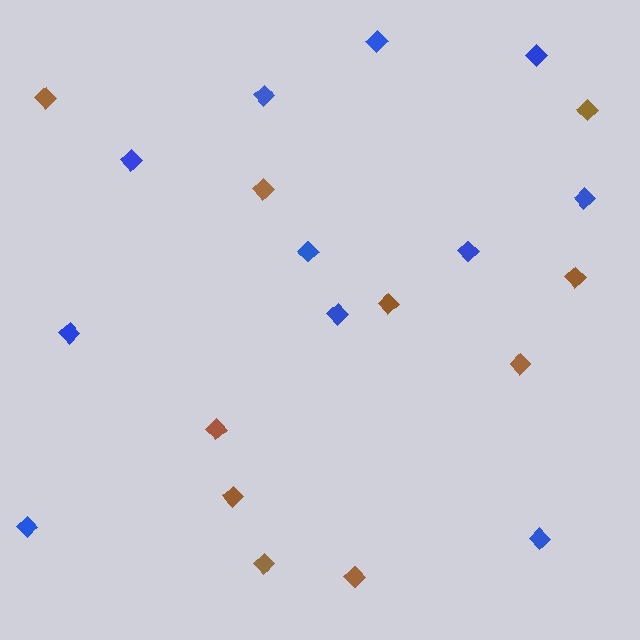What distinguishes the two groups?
There are 2 groups: one group of brown diamonds (10) and one group of blue diamonds (11).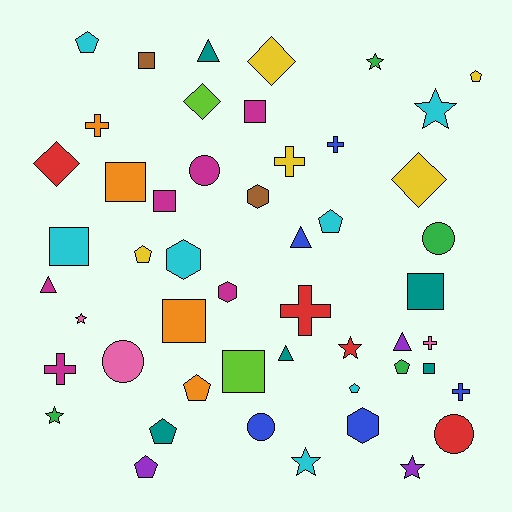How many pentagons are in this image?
There are 9 pentagons.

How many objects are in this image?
There are 50 objects.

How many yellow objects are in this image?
There are 5 yellow objects.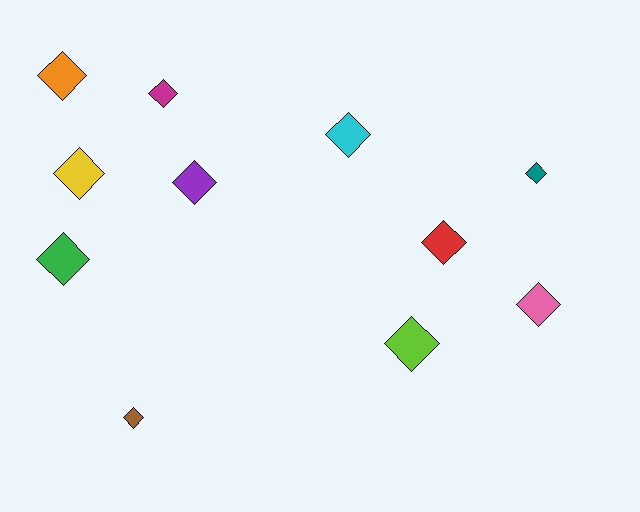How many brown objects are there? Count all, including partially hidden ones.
There is 1 brown object.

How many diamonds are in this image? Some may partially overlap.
There are 11 diamonds.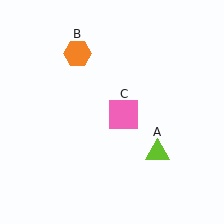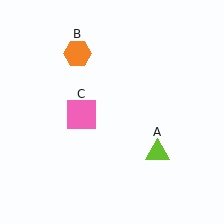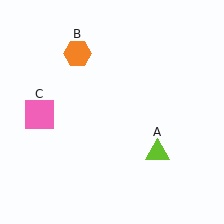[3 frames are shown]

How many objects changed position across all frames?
1 object changed position: pink square (object C).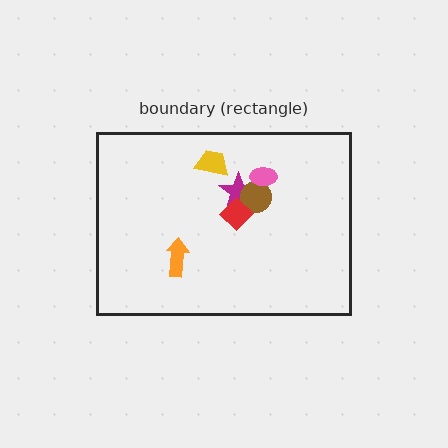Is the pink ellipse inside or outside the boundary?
Inside.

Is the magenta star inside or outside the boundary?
Inside.